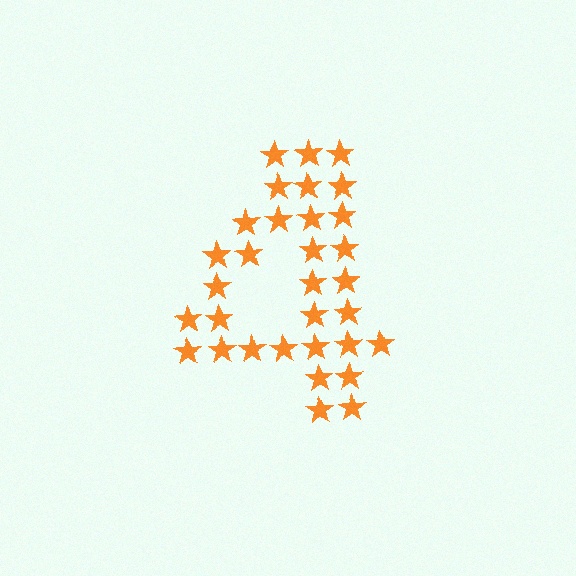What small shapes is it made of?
It is made of small stars.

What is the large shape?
The large shape is the digit 4.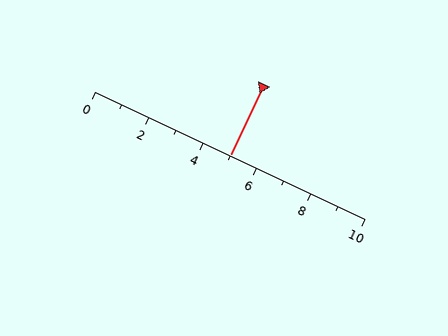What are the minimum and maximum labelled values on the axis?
The axis runs from 0 to 10.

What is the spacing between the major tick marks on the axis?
The major ticks are spaced 2 apart.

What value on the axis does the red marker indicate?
The marker indicates approximately 5.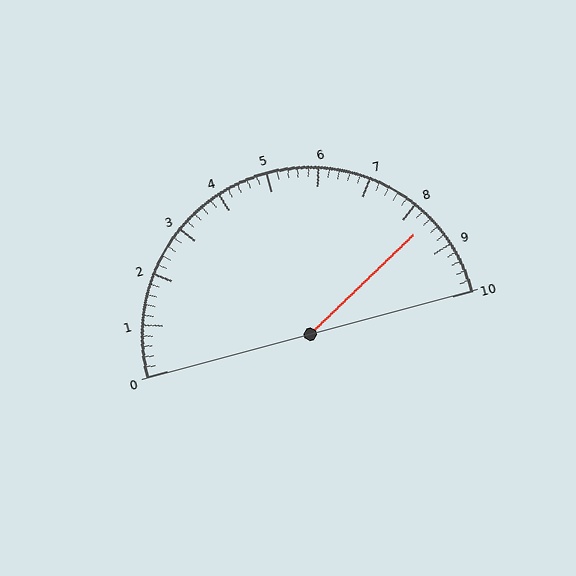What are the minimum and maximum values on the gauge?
The gauge ranges from 0 to 10.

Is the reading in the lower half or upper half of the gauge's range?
The reading is in the upper half of the range (0 to 10).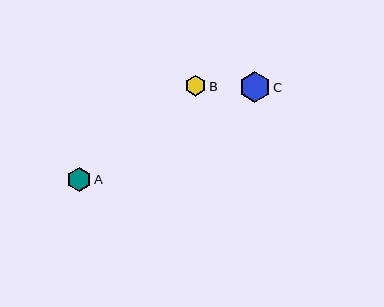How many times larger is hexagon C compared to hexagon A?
Hexagon C is approximately 1.3 times the size of hexagon A.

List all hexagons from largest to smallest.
From largest to smallest: C, A, B.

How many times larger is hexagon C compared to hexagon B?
Hexagon C is approximately 1.5 times the size of hexagon B.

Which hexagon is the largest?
Hexagon C is the largest with a size of approximately 31 pixels.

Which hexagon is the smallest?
Hexagon B is the smallest with a size of approximately 21 pixels.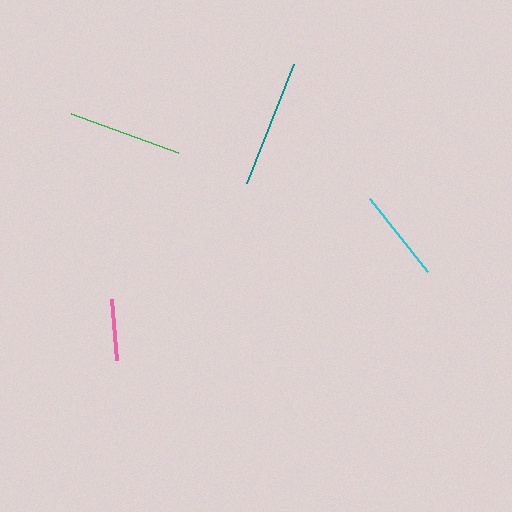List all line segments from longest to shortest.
From longest to shortest: teal, green, cyan, pink.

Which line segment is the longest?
The teal line is the longest at approximately 127 pixels.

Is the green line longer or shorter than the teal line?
The teal line is longer than the green line.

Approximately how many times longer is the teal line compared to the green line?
The teal line is approximately 1.1 times the length of the green line.